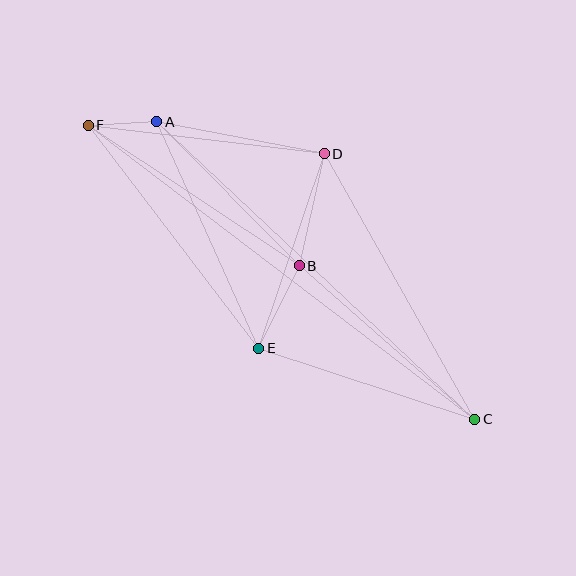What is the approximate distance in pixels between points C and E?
The distance between C and E is approximately 228 pixels.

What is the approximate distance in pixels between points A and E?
The distance between A and E is approximately 248 pixels.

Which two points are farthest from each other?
Points C and F are farthest from each other.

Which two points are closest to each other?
Points A and F are closest to each other.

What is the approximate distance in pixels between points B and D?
The distance between B and D is approximately 115 pixels.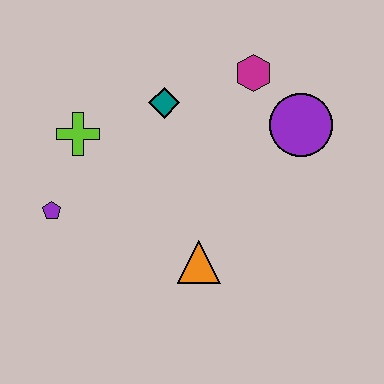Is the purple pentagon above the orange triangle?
Yes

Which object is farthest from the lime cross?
The purple circle is farthest from the lime cross.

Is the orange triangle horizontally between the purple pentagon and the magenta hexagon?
Yes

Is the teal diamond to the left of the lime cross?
No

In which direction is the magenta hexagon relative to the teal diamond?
The magenta hexagon is to the right of the teal diamond.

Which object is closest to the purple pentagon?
The lime cross is closest to the purple pentagon.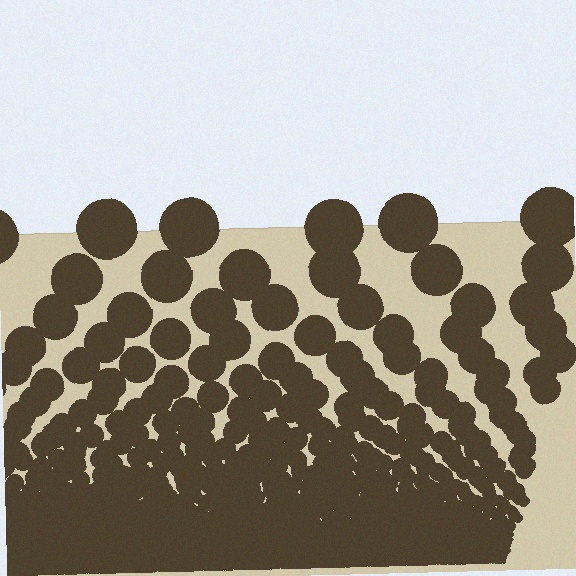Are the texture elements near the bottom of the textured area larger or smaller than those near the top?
Smaller. The gradient is inverted — elements near the bottom are smaller and denser.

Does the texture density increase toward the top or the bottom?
Density increases toward the bottom.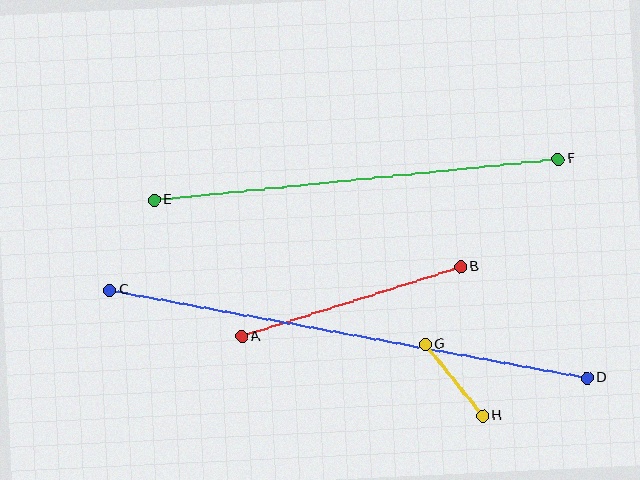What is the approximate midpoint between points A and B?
The midpoint is at approximately (351, 302) pixels.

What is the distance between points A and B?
The distance is approximately 230 pixels.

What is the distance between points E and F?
The distance is approximately 406 pixels.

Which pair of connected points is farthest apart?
Points C and D are farthest apart.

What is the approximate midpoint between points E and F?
The midpoint is at approximately (356, 179) pixels.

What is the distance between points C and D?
The distance is approximately 485 pixels.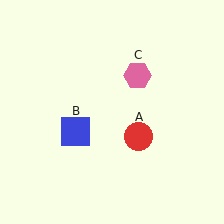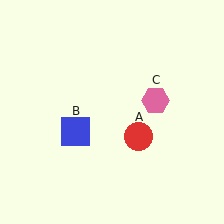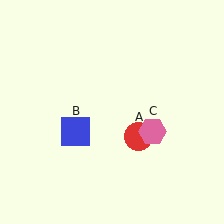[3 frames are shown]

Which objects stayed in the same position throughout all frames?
Red circle (object A) and blue square (object B) remained stationary.